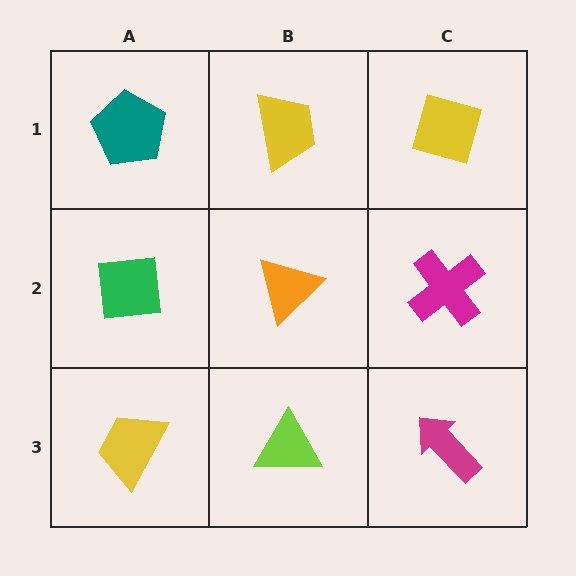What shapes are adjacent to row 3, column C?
A magenta cross (row 2, column C), a lime triangle (row 3, column B).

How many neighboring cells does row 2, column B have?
4.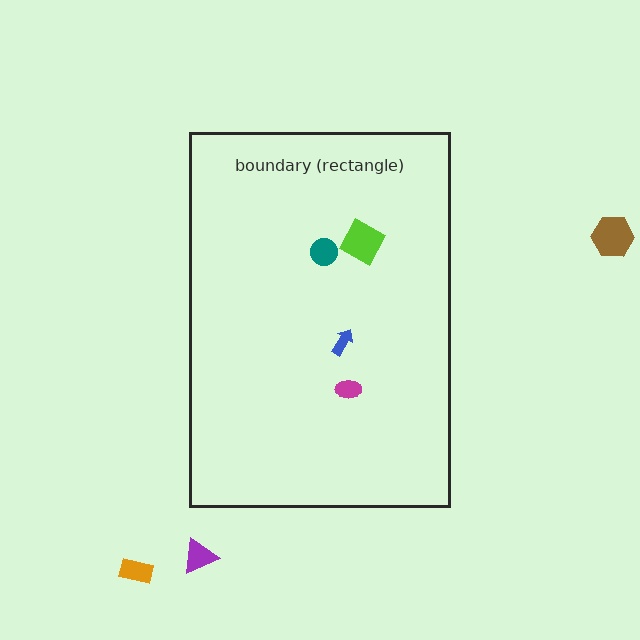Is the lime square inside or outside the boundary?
Inside.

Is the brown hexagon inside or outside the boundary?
Outside.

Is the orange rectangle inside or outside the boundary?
Outside.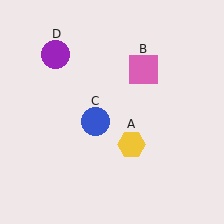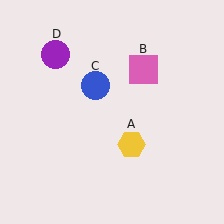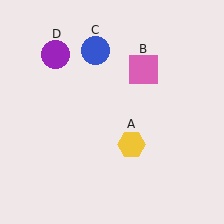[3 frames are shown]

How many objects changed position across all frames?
1 object changed position: blue circle (object C).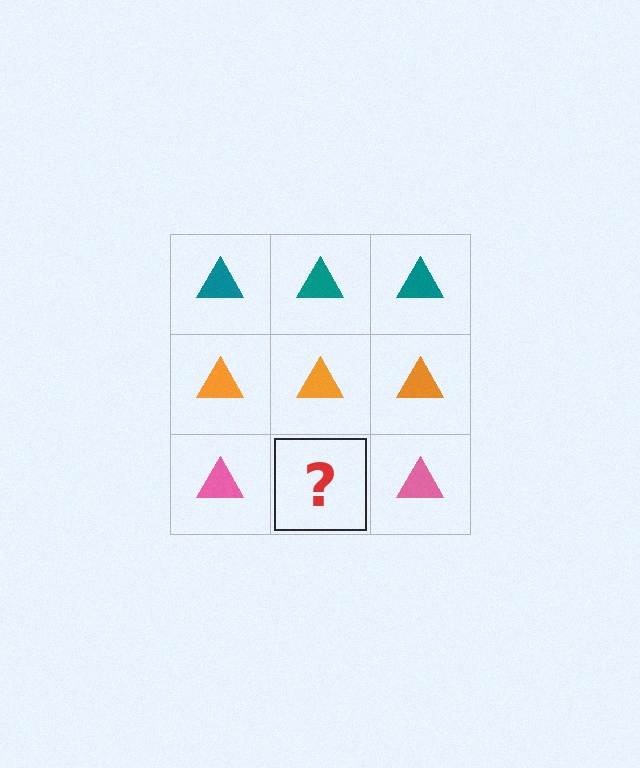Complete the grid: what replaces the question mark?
The question mark should be replaced with a pink triangle.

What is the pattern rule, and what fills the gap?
The rule is that each row has a consistent color. The gap should be filled with a pink triangle.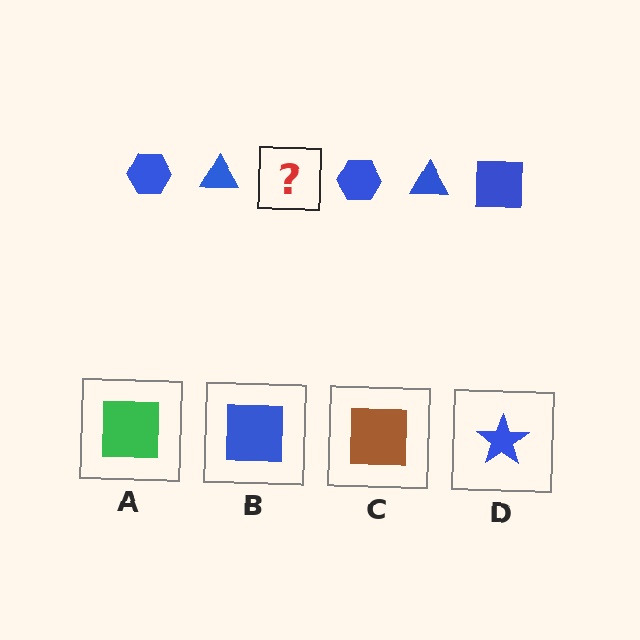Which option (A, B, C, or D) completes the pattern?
B.